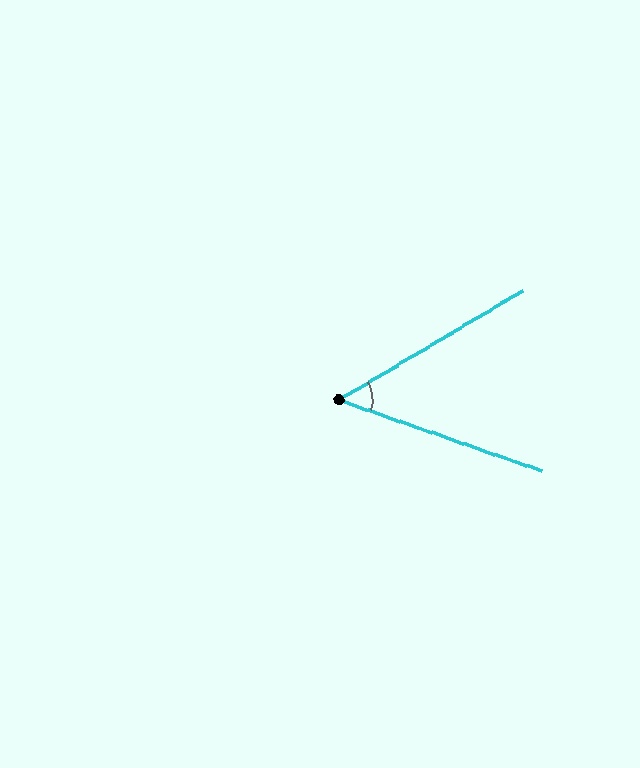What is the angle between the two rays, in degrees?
Approximately 50 degrees.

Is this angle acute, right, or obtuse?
It is acute.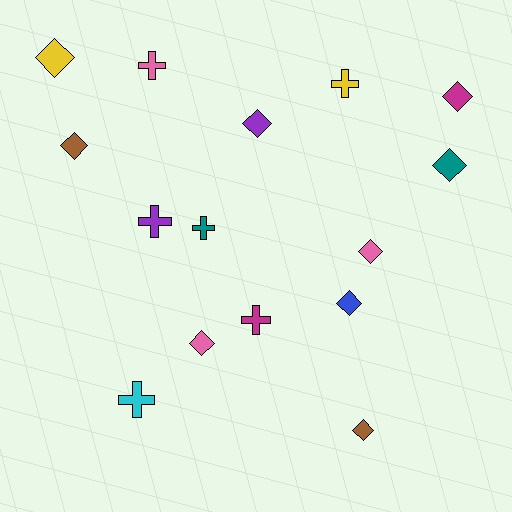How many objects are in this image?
There are 15 objects.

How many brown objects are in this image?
There are 2 brown objects.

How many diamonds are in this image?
There are 9 diamonds.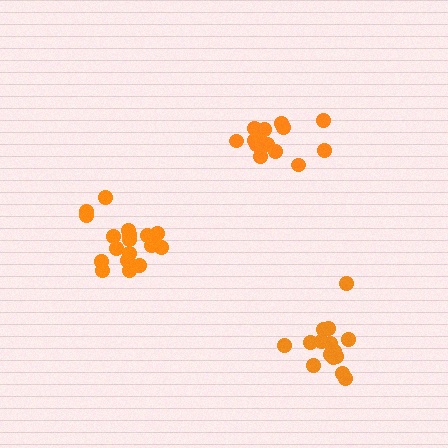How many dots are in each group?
Group 1: 14 dots, Group 2: 18 dots, Group 3: 15 dots (47 total).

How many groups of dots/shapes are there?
There are 3 groups.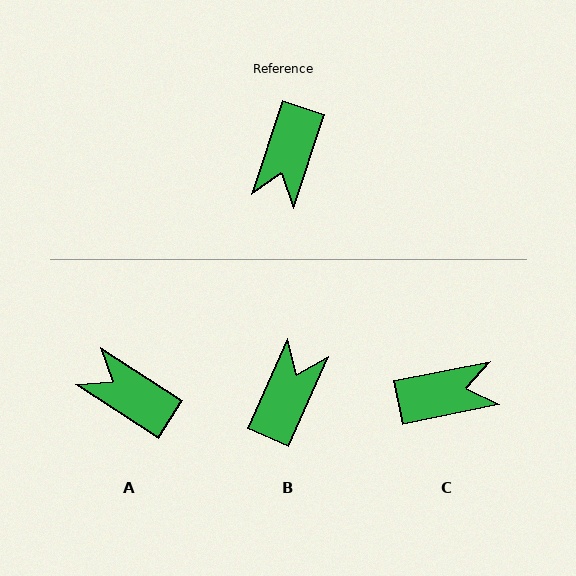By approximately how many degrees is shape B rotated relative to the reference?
Approximately 174 degrees counter-clockwise.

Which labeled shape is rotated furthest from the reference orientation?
B, about 174 degrees away.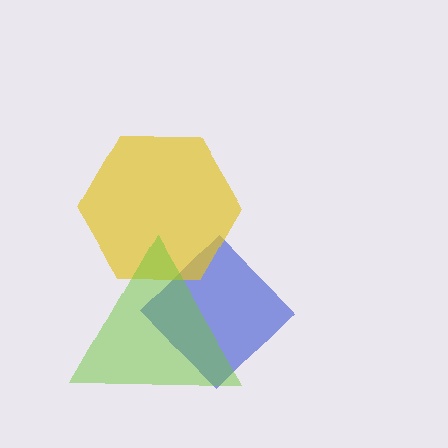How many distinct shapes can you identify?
There are 3 distinct shapes: a blue diamond, a yellow hexagon, a lime triangle.